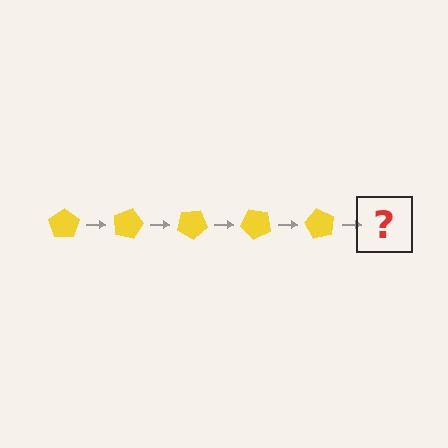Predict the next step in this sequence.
The next step is a yellow pentagon rotated 75 degrees.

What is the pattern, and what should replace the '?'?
The pattern is that the pentagon rotates 15 degrees each step. The '?' should be a yellow pentagon rotated 75 degrees.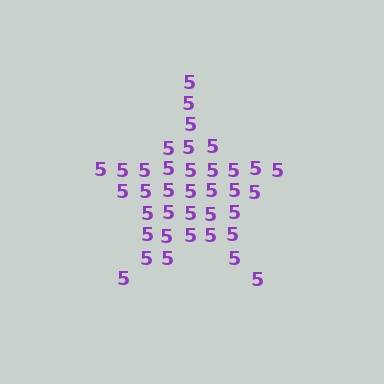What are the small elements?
The small elements are digit 5's.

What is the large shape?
The large shape is a star.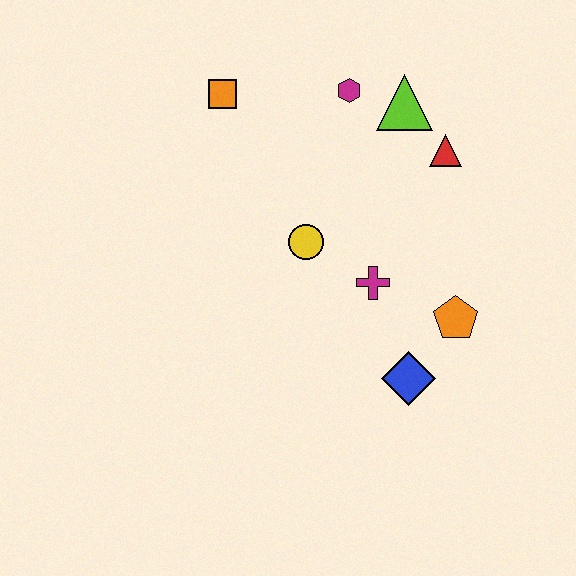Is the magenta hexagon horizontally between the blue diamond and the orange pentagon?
No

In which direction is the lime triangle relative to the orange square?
The lime triangle is to the right of the orange square.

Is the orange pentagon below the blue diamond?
No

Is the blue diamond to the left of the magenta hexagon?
No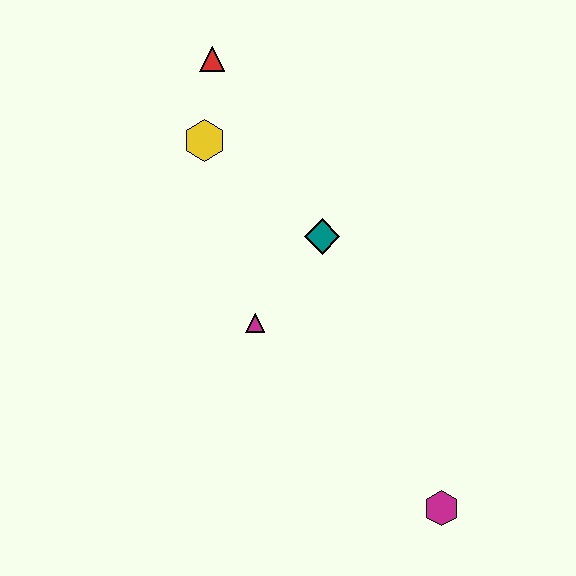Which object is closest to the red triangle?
The yellow hexagon is closest to the red triangle.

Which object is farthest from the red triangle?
The magenta hexagon is farthest from the red triangle.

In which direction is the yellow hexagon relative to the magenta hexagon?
The yellow hexagon is above the magenta hexagon.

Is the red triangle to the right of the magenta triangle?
No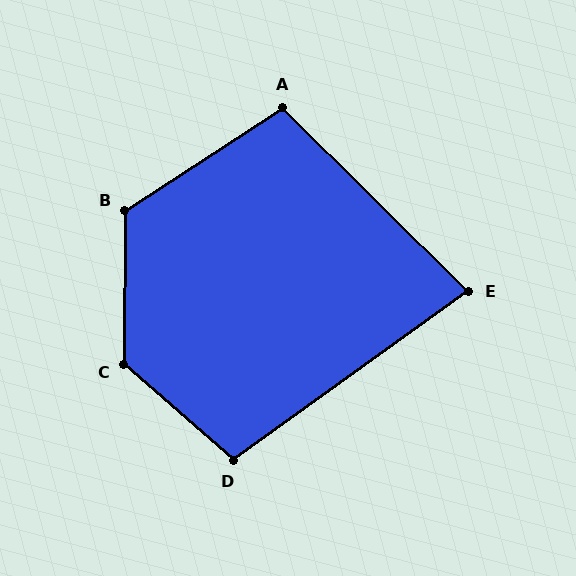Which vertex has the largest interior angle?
C, at approximately 131 degrees.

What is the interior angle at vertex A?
Approximately 102 degrees (obtuse).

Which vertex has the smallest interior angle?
E, at approximately 80 degrees.